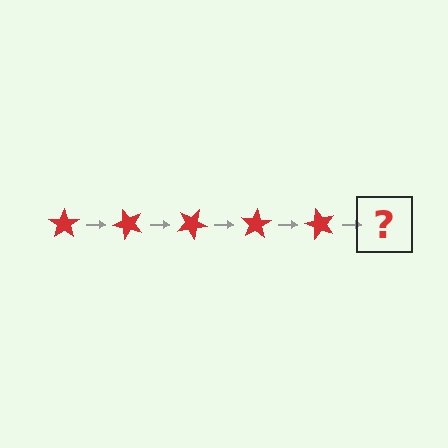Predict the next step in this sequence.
The next step is a red star rotated 250 degrees.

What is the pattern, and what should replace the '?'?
The pattern is that the star rotates 50 degrees each step. The '?' should be a red star rotated 250 degrees.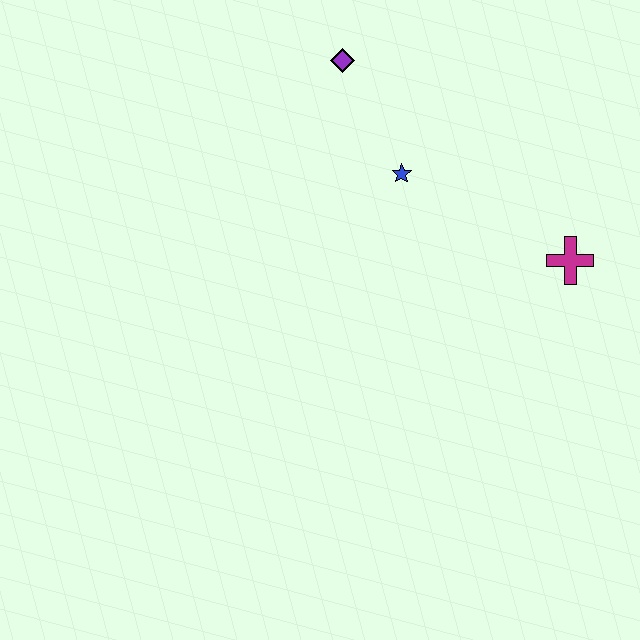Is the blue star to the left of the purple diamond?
No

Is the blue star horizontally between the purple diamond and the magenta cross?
Yes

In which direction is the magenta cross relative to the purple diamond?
The magenta cross is to the right of the purple diamond.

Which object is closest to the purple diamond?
The blue star is closest to the purple diamond.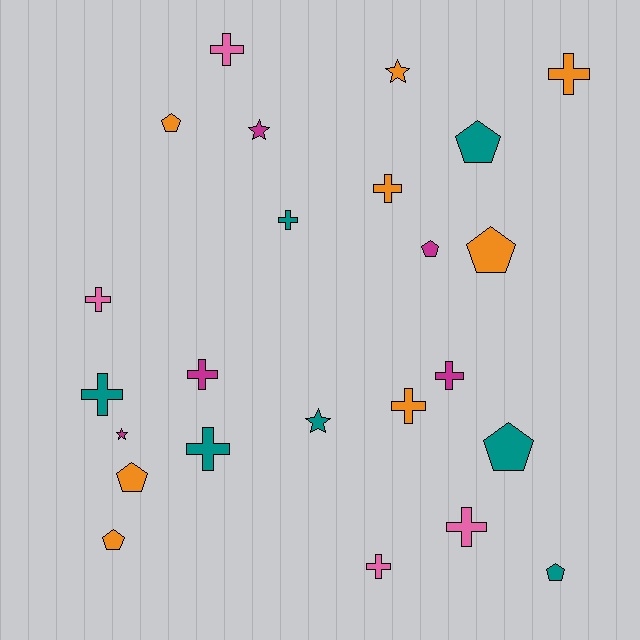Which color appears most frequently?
Orange, with 8 objects.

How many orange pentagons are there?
There are 4 orange pentagons.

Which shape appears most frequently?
Cross, with 12 objects.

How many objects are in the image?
There are 24 objects.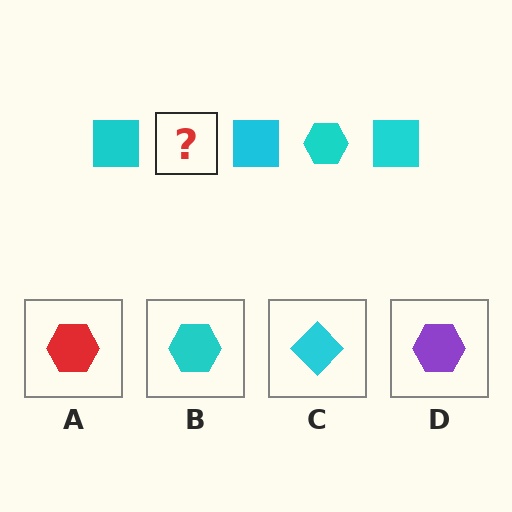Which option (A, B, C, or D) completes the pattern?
B.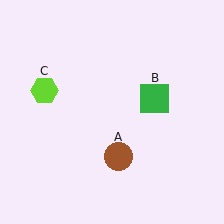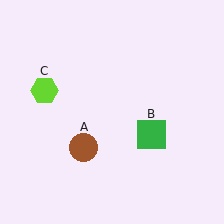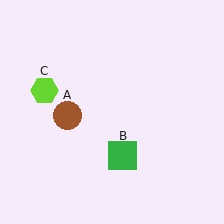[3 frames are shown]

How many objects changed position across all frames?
2 objects changed position: brown circle (object A), green square (object B).